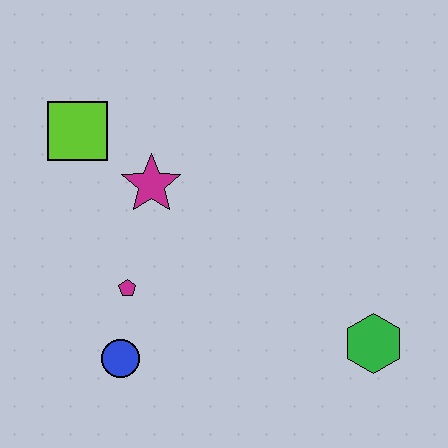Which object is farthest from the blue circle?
The green hexagon is farthest from the blue circle.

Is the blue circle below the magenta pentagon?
Yes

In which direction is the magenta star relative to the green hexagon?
The magenta star is to the left of the green hexagon.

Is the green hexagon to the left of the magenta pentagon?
No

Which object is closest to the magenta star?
The lime square is closest to the magenta star.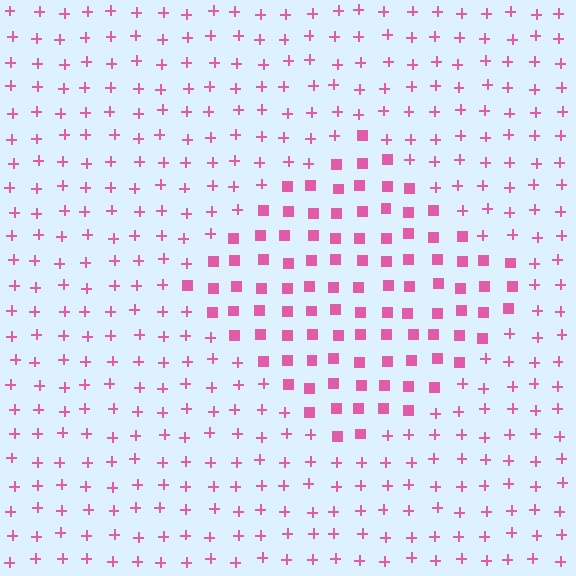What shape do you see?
I see a diamond.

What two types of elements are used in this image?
The image uses squares inside the diamond region and plus signs outside it.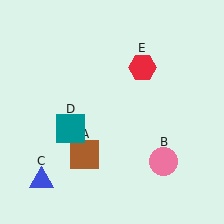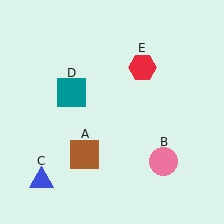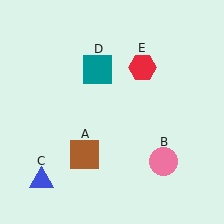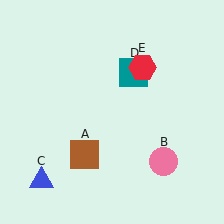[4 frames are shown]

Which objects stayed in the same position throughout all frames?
Brown square (object A) and pink circle (object B) and blue triangle (object C) and red hexagon (object E) remained stationary.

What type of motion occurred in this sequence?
The teal square (object D) rotated clockwise around the center of the scene.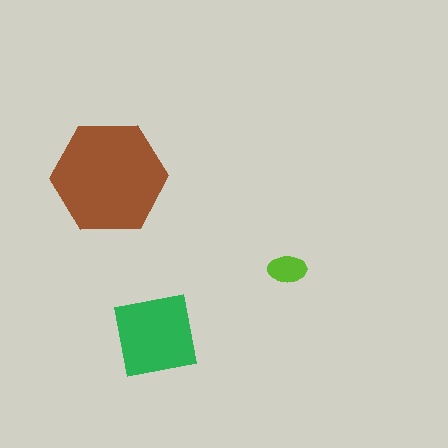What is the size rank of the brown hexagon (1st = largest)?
1st.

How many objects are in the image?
There are 3 objects in the image.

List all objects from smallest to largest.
The lime ellipse, the green square, the brown hexagon.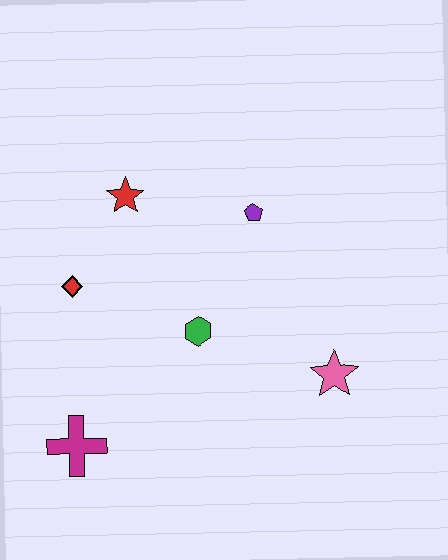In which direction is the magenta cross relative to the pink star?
The magenta cross is to the left of the pink star.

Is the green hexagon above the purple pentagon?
No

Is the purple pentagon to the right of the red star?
Yes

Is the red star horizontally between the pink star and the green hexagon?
No